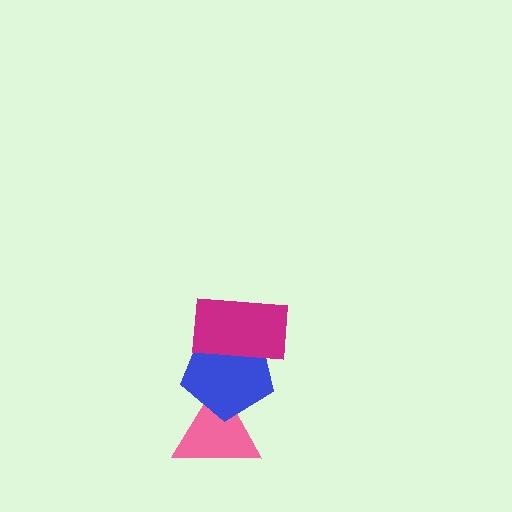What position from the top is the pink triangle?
The pink triangle is 3rd from the top.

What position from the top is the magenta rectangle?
The magenta rectangle is 1st from the top.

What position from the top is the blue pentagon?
The blue pentagon is 2nd from the top.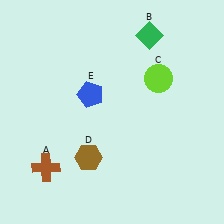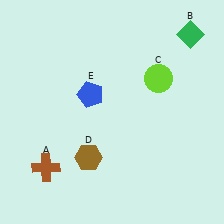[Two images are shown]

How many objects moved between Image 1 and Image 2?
1 object moved between the two images.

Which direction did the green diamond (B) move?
The green diamond (B) moved right.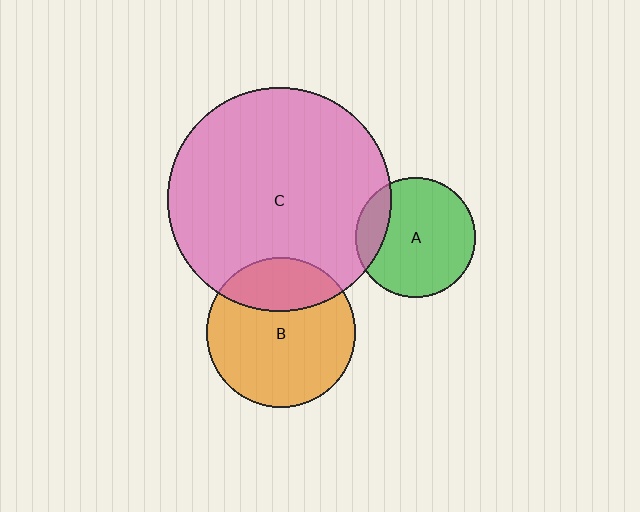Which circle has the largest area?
Circle C (pink).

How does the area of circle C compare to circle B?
Approximately 2.2 times.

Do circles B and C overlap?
Yes.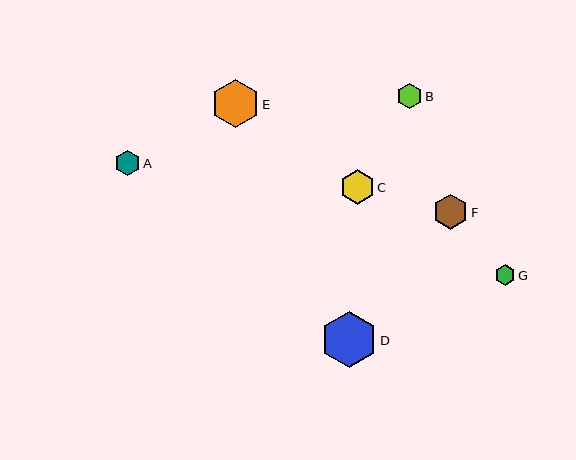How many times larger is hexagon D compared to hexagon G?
Hexagon D is approximately 2.8 times the size of hexagon G.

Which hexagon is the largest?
Hexagon D is the largest with a size of approximately 56 pixels.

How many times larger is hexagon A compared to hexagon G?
Hexagon A is approximately 1.2 times the size of hexagon G.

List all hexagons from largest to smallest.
From largest to smallest: D, E, F, C, A, B, G.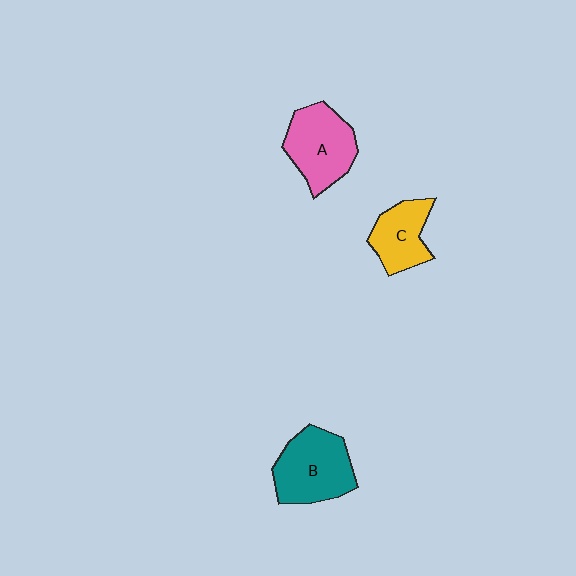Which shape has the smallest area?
Shape C (yellow).